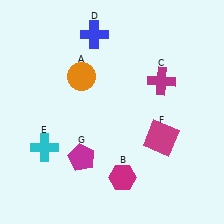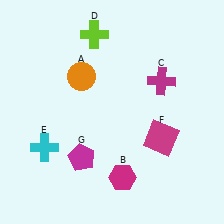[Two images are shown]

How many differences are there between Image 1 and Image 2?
There is 1 difference between the two images.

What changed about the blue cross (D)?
In Image 1, D is blue. In Image 2, it changed to lime.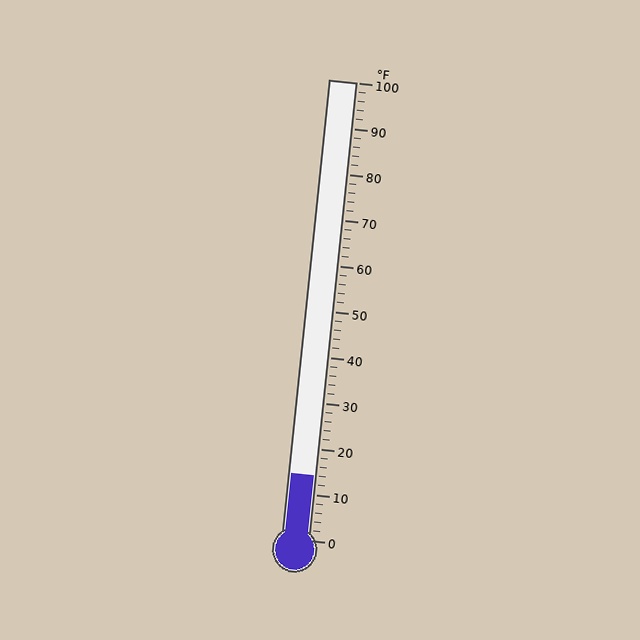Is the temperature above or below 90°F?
The temperature is below 90°F.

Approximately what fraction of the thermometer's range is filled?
The thermometer is filled to approximately 15% of its range.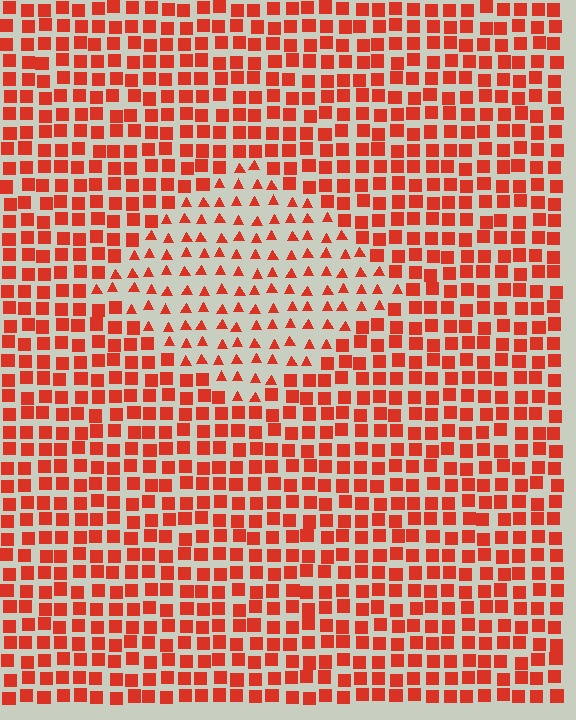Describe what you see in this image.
The image is filled with small red elements arranged in a uniform grid. A diamond-shaped region contains triangles, while the surrounding area contains squares. The boundary is defined purely by the change in element shape.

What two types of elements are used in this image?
The image uses triangles inside the diamond region and squares outside it.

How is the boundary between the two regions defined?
The boundary is defined by a change in element shape: triangles inside vs. squares outside. All elements share the same color and spacing.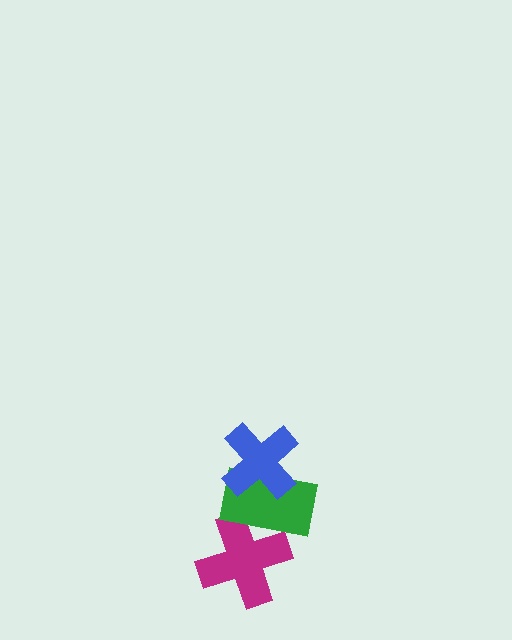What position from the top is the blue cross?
The blue cross is 1st from the top.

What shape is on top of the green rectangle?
The blue cross is on top of the green rectangle.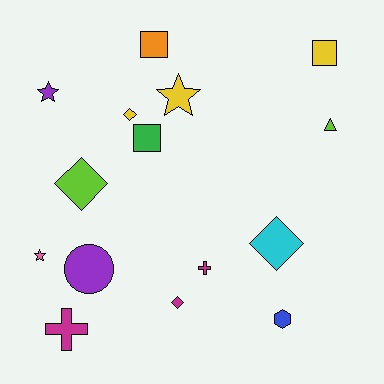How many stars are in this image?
There are 3 stars.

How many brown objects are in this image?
There are no brown objects.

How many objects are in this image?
There are 15 objects.